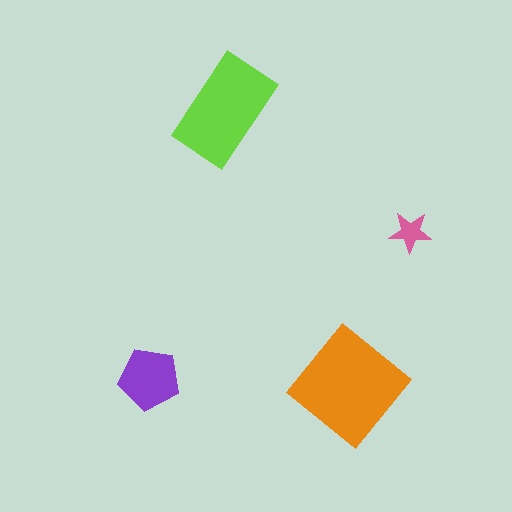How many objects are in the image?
There are 4 objects in the image.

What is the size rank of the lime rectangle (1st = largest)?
2nd.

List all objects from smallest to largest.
The pink star, the purple pentagon, the lime rectangle, the orange diamond.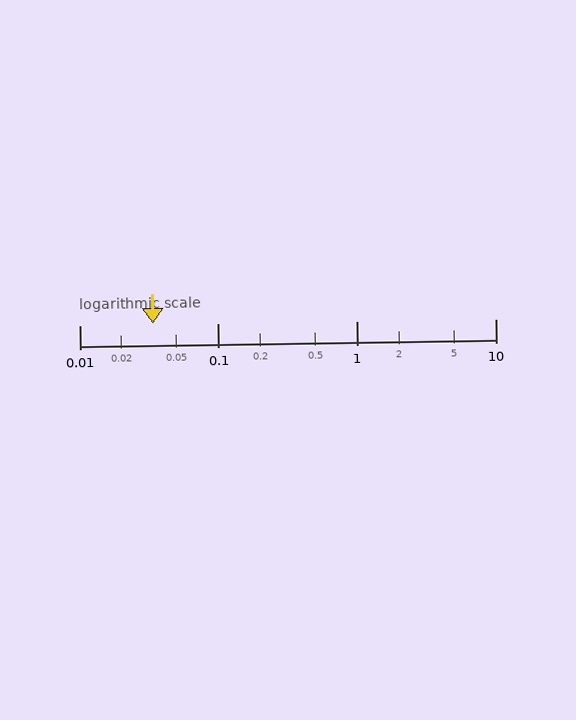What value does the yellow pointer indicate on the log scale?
The pointer indicates approximately 0.034.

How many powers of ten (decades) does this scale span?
The scale spans 3 decades, from 0.01 to 10.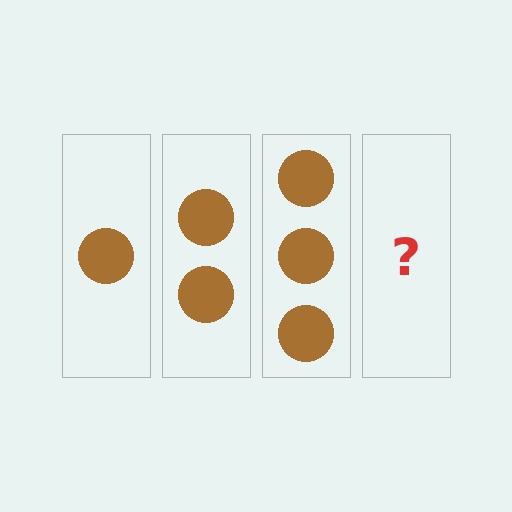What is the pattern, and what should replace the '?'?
The pattern is that each step adds one more circle. The '?' should be 4 circles.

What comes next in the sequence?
The next element should be 4 circles.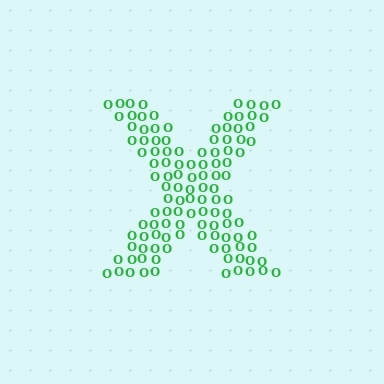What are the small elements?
The small elements are letter O's.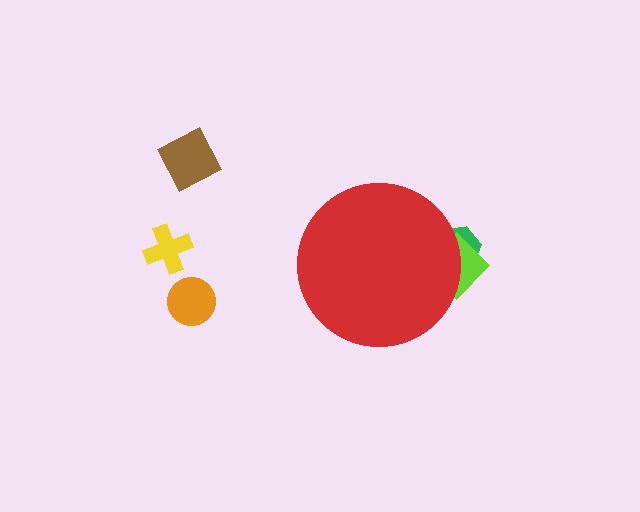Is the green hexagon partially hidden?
Yes, the green hexagon is partially hidden behind the red circle.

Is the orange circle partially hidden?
No, the orange circle is fully visible.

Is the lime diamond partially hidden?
Yes, the lime diamond is partially hidden behind the red circle.